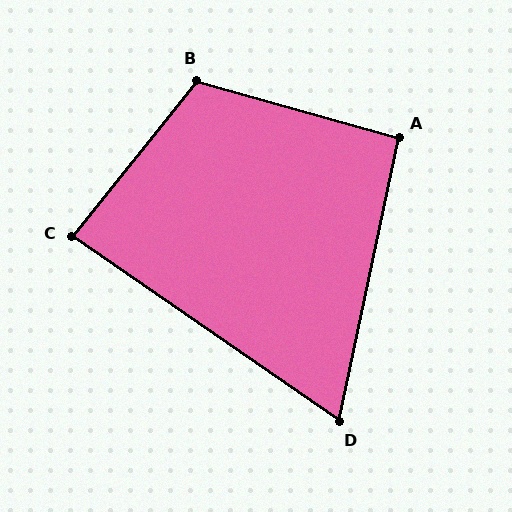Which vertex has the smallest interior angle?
D, at approximately 67 degrees.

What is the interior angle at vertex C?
Approximately 86 degrees (approximately right).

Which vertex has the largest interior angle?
B, at approximately 113 degrees.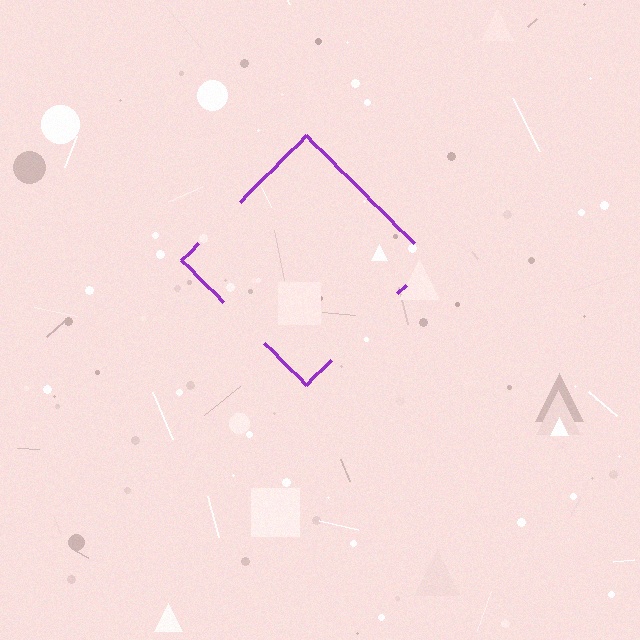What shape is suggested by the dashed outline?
The dashed outline suggests a diamond.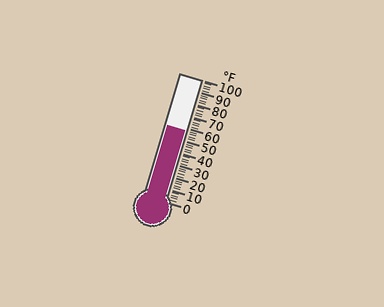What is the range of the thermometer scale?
The thermometer scale ranges from 0°F to 100°F.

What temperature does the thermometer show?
The thermometer shows approximately 58°F.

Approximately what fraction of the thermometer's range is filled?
The thermometer is filled to approximately 60% of its range.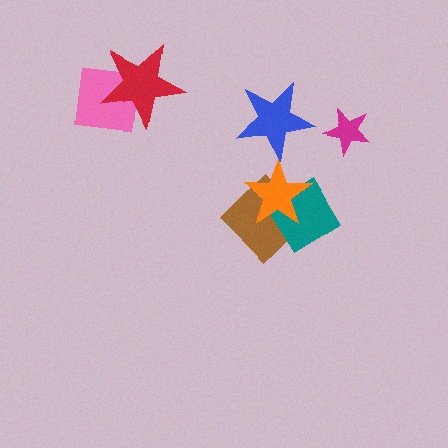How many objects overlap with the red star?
1 object overlaps with the red star.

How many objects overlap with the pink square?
1 object overlaps with the pink square.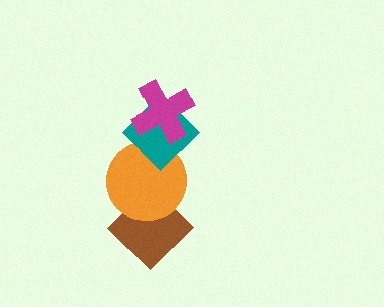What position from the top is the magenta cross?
The magenta cross is 1st from the top.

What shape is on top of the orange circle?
The teal diamond is on top of the orange circle.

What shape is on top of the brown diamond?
The orange circle is on top of the brown diamond.